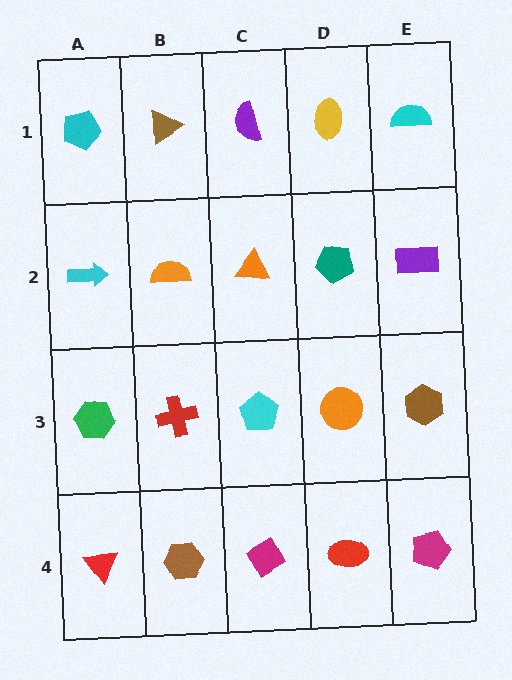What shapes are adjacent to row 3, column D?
A teal pentagon (row 2, column D), a red ellipse (row 4, column D), a cyan pentagon (row 3, column C), a brown hexagon (row 3, column E).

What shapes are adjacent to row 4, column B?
A red cross (row 3, column B), a red triangle (row 4, column A), a magenta diamond (row 4, column C).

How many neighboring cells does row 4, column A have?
2.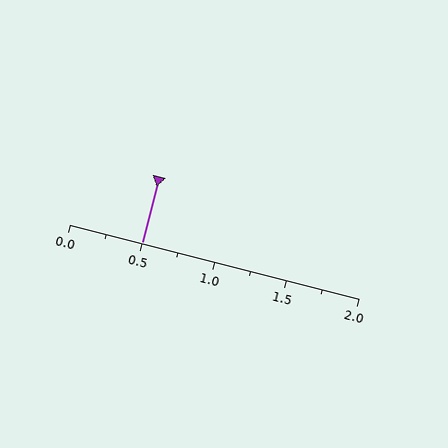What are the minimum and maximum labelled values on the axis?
The axis runs from 0.0 to 2.0.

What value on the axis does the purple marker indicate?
The marker indicates approximately 0.5.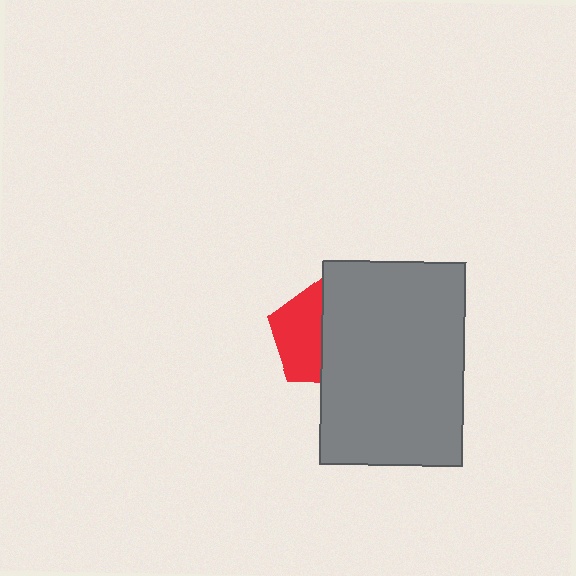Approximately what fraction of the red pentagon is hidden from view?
Roughly 53% of the red pentagon is hidden behind the gray rectangle.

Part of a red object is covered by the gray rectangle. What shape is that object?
It is a pentagon.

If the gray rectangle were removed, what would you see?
You would see the complete red pentagon.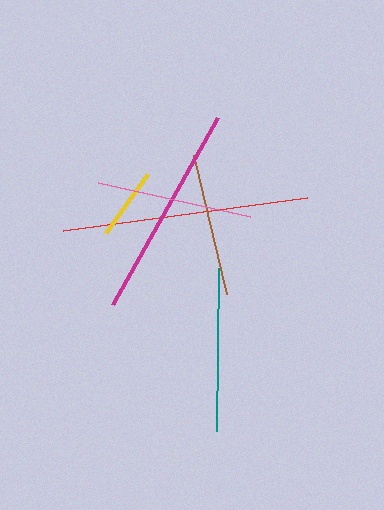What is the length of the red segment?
The red segment is approximately 246 pixels long.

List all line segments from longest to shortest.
From longest to shortest: red, magenta, teal, pink, brown, yellow.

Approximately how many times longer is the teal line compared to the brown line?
The teal line is approximately 1.1 times the length of the brown line.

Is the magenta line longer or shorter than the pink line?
The magenta line is longer than the pink line.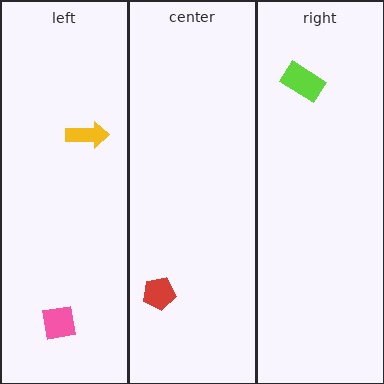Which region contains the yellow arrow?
The left region.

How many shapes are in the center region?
1.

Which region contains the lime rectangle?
The right region.